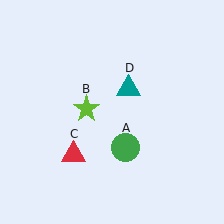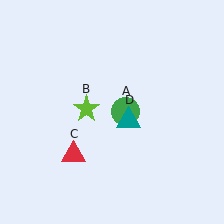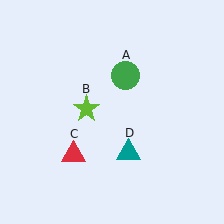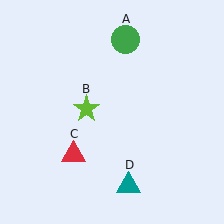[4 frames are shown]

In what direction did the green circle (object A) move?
The green circle (object A) moved up.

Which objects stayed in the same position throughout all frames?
Lime star (object B) and red triangle (object C) remained stationary.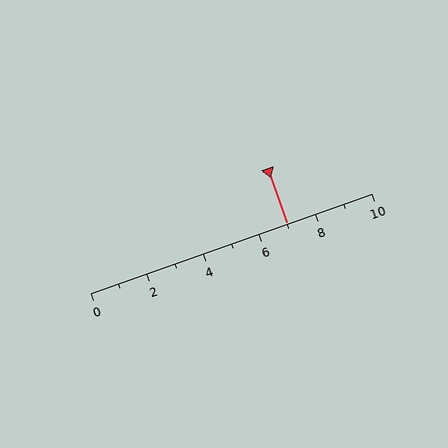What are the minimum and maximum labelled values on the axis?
The axis runs from 0 to 10.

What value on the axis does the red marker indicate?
The marker indicates approximately 7.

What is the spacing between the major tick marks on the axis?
The major ticks are spaced 2 apart.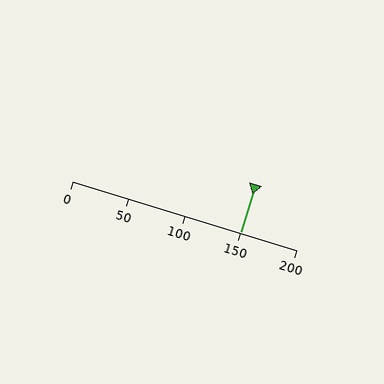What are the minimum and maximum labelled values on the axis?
The axis runs from 0 to 200.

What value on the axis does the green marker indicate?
The marker indicates approximately 150.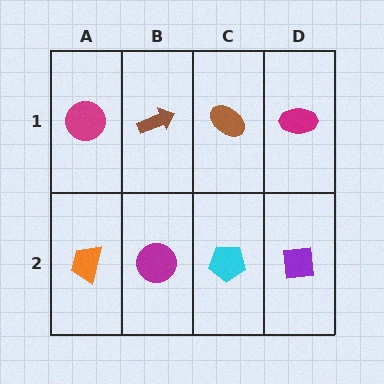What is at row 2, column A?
An orange trapezoid.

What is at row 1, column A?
A magenta circle.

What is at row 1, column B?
A brown arrow.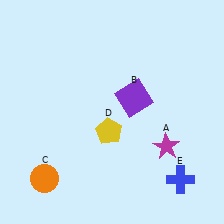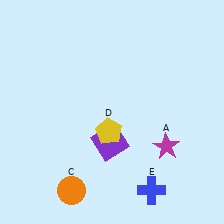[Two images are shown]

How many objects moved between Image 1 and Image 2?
3 objects moved between the two images.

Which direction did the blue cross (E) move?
The blue cross (E) moved left.